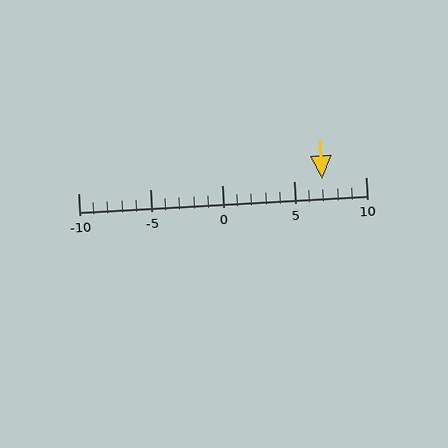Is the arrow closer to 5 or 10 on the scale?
The arrow is closer to 5.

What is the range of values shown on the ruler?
The ruler shows values from -10 to 10.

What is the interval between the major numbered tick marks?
The major tick marks are spaced 5 units apart.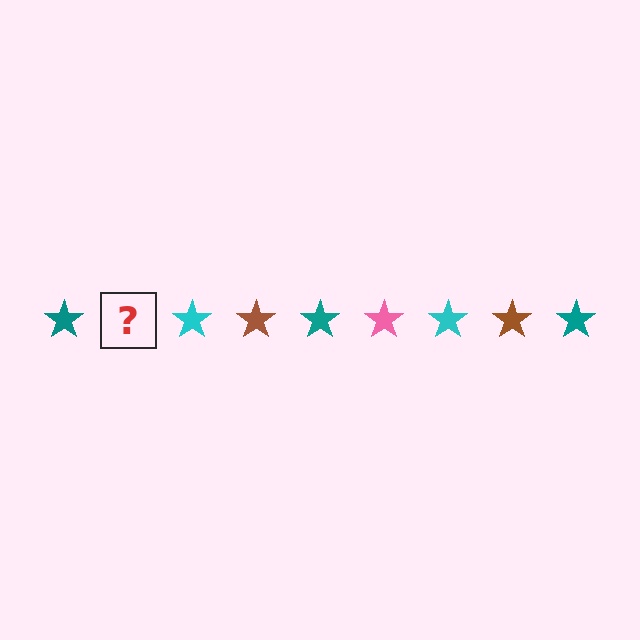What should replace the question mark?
The question mark should be replaced with a pink star.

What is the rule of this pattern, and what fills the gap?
The rule is that the pattern cycles through teal, pink, cyan, brown stars. The gap should be filled with a pink star.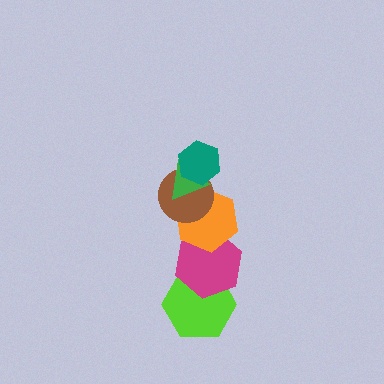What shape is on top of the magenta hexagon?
The orange hexagon is on top of the magenta hexagon.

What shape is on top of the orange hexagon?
The brown circle is on top of the orange hexagon.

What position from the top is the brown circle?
The brown circle is 3rd from the top.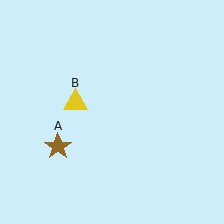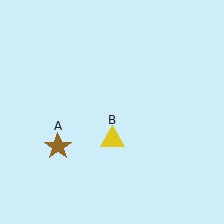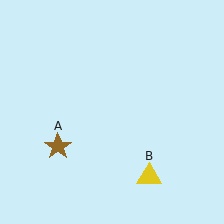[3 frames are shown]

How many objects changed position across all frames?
1 object changed position: yellow triangle (object B).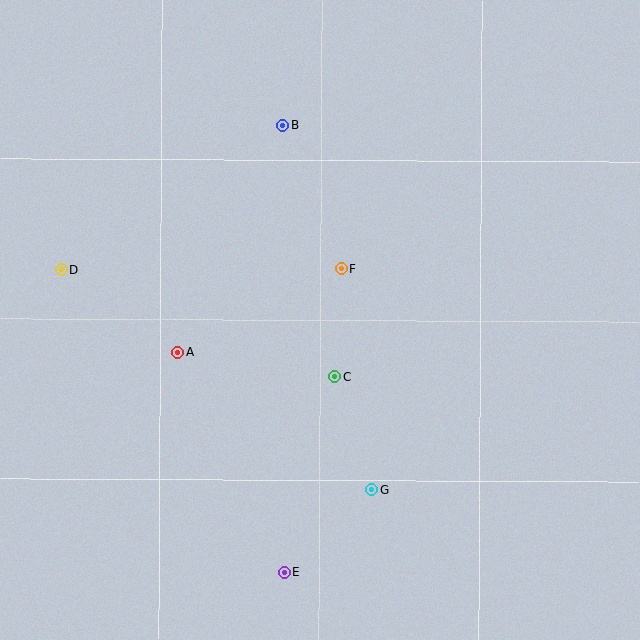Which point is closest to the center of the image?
Point F at (342, 269) is closest to the center.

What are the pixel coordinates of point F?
Point F is at (342, 269).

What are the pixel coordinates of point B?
Point B is at (283, 125).